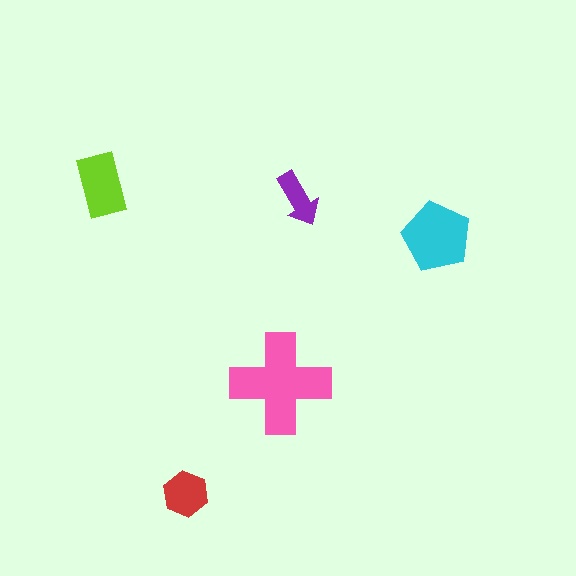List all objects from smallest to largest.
The purple arrow, the red hexagon, the lime rectangle, the cyan pentagon, the pink cross.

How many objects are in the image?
There are 5 objects in the image.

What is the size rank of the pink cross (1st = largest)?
1st.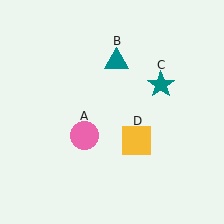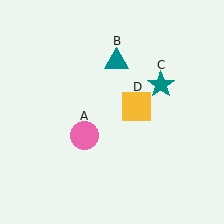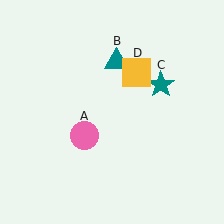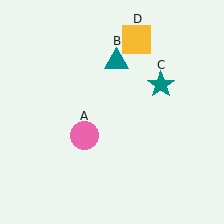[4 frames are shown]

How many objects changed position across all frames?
1 object changed position: yellow square (object D).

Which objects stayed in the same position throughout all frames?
Pink circle (object A) and teal triangle (object B) and teal star (object C) remained stationary.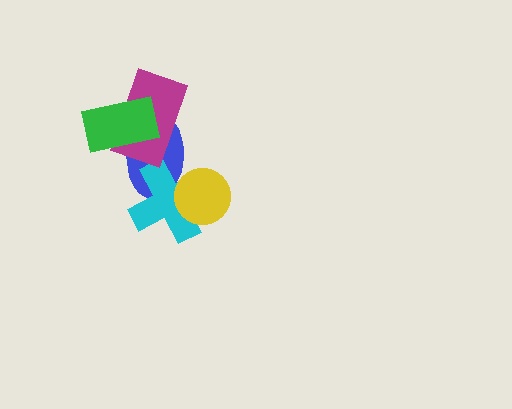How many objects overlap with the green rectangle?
2 objects overlap with the green rectangle.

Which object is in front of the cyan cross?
The yellow circle is in front of the cyan cross.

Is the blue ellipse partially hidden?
Yes, it is partially covered by another shape.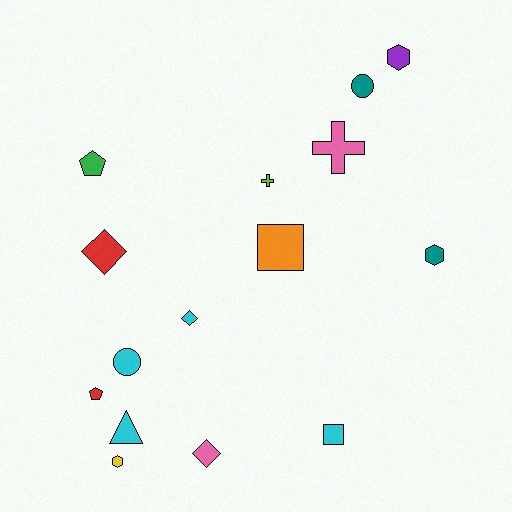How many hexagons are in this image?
There are 3 hexagons.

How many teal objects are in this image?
There are 2 teal objects.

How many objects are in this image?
There are 15 objects.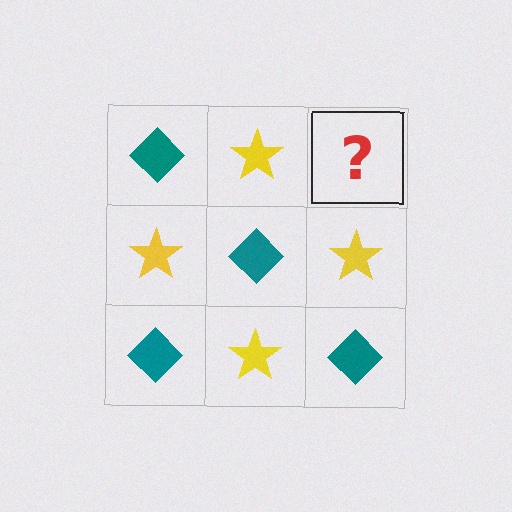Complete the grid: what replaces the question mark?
The question mark should be replaced with a teal diamond.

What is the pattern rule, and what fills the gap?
The rule is that it alternates teal diamond and yellow star in a checkerboard pattern. The gap should be filled with a teal diamond.